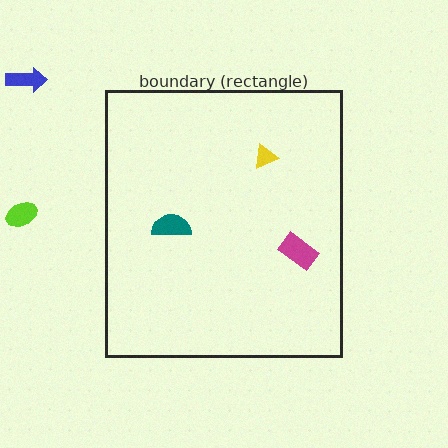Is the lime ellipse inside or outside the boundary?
Outside.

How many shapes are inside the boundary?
3 inside, 2 outside.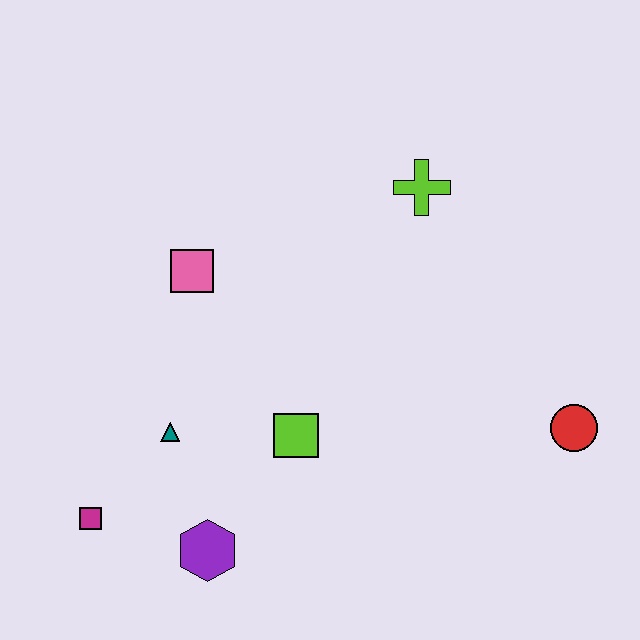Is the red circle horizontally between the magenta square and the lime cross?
No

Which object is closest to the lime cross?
The pink square is closest to the lime cross.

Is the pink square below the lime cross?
Yes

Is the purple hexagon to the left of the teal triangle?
No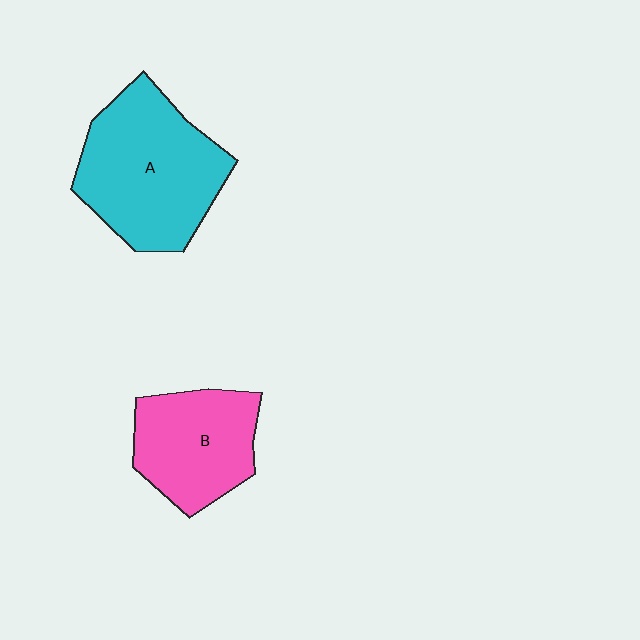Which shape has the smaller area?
Shape B (pink).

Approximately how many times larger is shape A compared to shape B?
Approximately 1.4 times.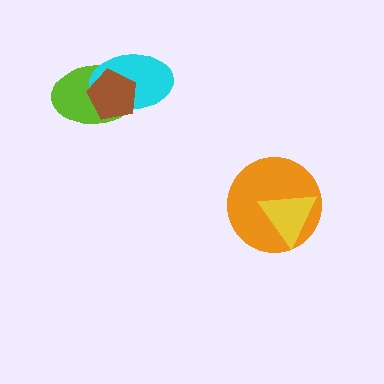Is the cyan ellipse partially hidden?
Yes, it is partially covered by another shape.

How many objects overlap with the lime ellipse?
2 objects overlap with the lime ellipse.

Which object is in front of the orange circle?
The yellow triangle is in front of the orange circle.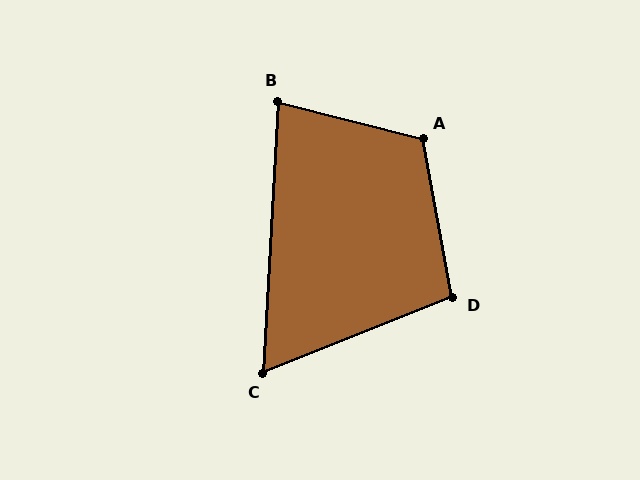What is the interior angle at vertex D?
Approximately 101 degrees (obtuse).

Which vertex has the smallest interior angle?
C, at approximately 65 degrees.